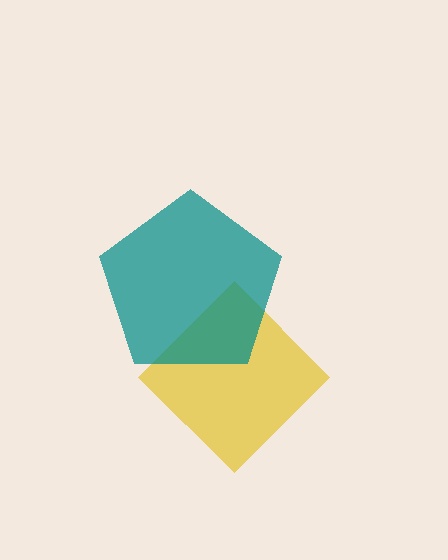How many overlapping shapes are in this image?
There are 2 overlapping shapes in the image.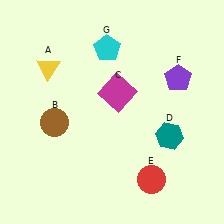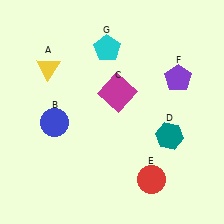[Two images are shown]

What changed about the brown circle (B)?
In Image 1, B is brown. In Image 2, it changed to blue.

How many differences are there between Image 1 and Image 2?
There is 1 difference between the two images.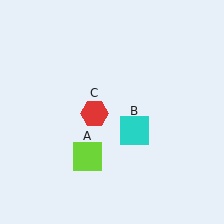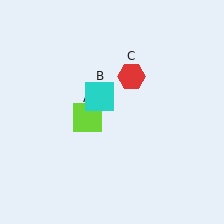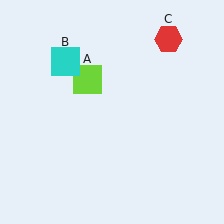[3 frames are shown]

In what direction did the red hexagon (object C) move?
The red hexagon (object C) moved up and to the right.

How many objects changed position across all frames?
3 objects changed position: lime square (object A), cyan square (object B), red hexagon (object C).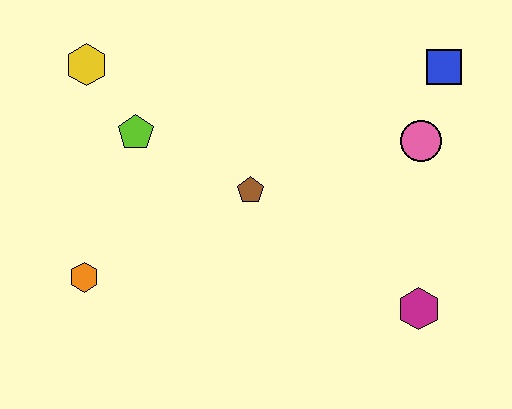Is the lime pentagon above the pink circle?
Yes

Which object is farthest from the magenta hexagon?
The yellow hexagon is farthest from the magenta hexagon.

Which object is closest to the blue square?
The pink circle is closest to the blue square.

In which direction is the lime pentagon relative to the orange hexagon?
The lime pentagon is above the orange hexagon.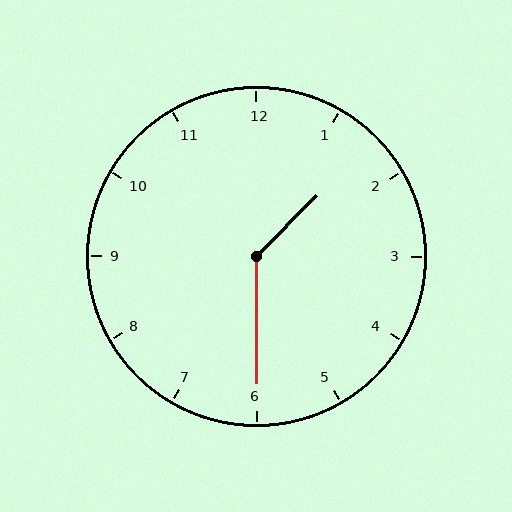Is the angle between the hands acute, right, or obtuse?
It is obtuse.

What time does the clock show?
1:30.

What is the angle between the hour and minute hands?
Approximately 135 degrees.